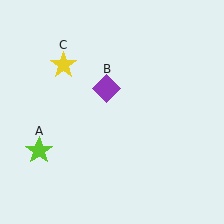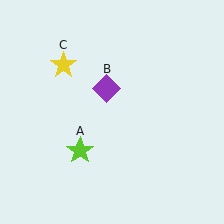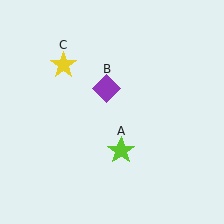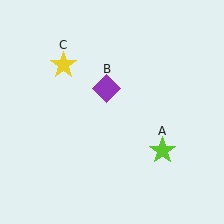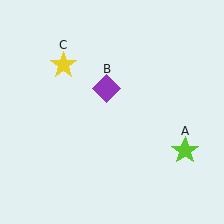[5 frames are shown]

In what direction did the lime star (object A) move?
The lime star (object A) moved right.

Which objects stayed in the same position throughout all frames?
Purple diamond (object B) and yellow star (object C) remained stationary.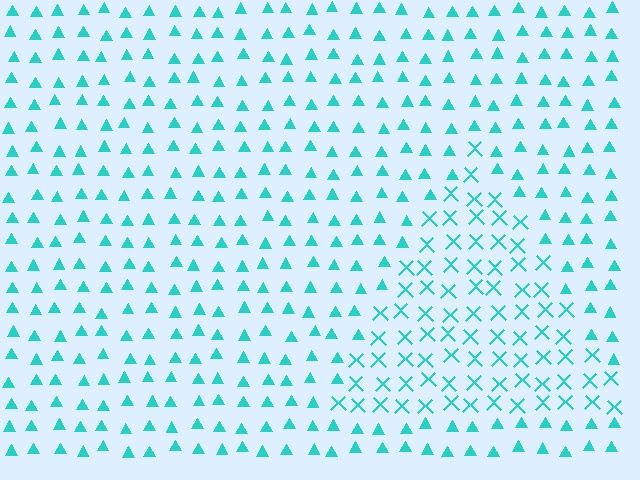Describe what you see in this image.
The image is filled with small cyan elements arranged in a uniform grid. A triangle-shaped region contains X marks, while the surrounding area contains triangles. The boundary is defined purely by the change in element shape.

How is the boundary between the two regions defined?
The boundary is defined by a change in element shape: X marks inside vs. triangles outside. All elements share the same color and spacing.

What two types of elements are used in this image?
The image uses X marks inside the triangle region and triangles outside it.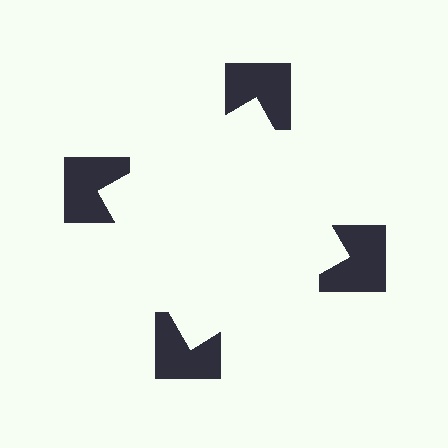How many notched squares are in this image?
There are 4 — one at each vertex of the illusory square.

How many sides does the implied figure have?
4 sides.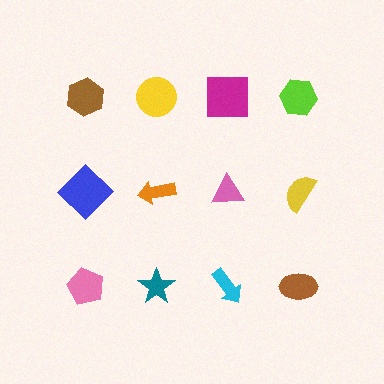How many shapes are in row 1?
4 shapes.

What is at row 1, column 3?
A magenta square.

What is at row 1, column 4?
A lime hexagon.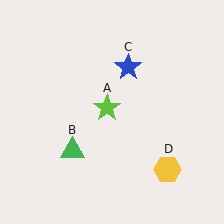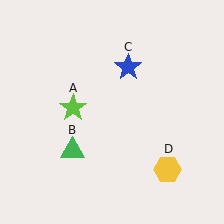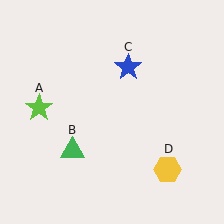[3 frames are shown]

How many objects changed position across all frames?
1 object changed position: lime star (object A).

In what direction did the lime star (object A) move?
The lime star (object A) moved left.